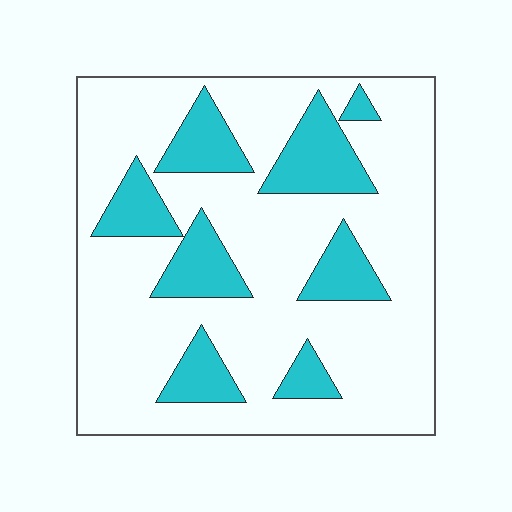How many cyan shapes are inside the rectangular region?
8.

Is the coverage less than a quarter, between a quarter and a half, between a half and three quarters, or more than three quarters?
Less than a quarter.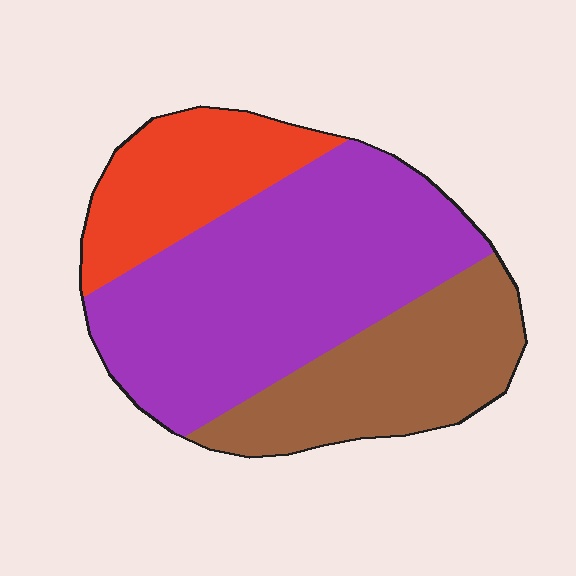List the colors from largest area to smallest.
From largest to smallest: purple, brown, red.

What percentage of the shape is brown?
Brown covers roughly 25% of the shape.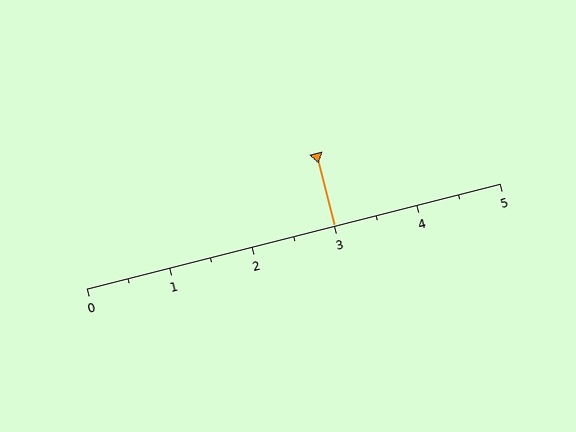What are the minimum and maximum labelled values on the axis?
The axis runs from 0 to 5.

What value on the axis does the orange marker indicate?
The marker indicates approximately 3.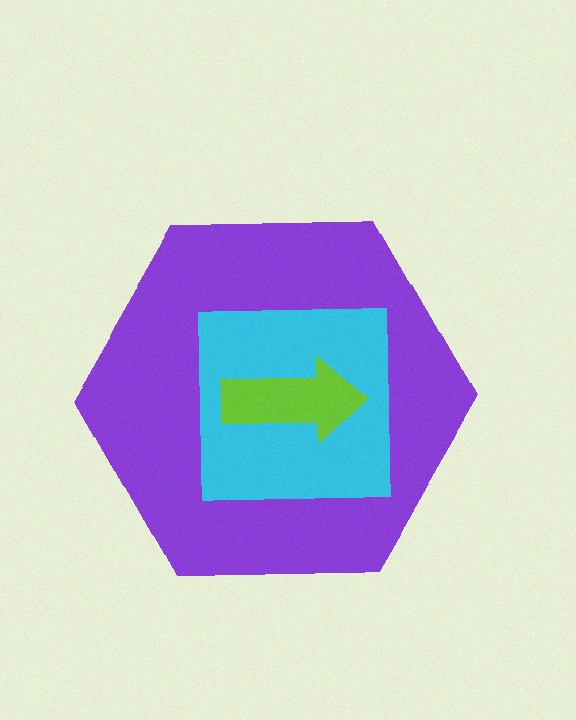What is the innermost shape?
The lime arrow.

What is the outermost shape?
The purple hexagon.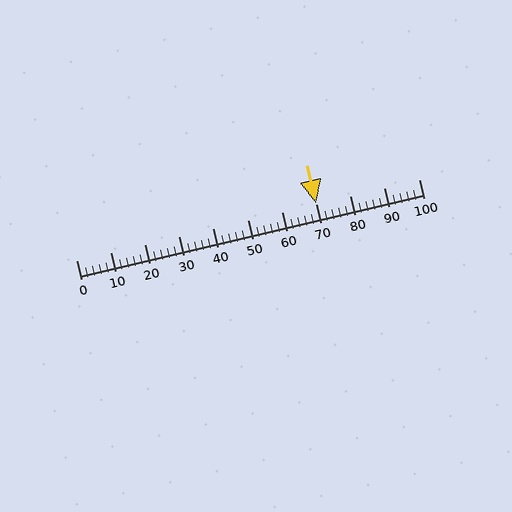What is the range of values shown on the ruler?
The ruler shows values from 0 to 100.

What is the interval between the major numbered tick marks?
The major tick marks are spaced 10 units apart.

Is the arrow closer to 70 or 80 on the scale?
The arrow is closer to 70.